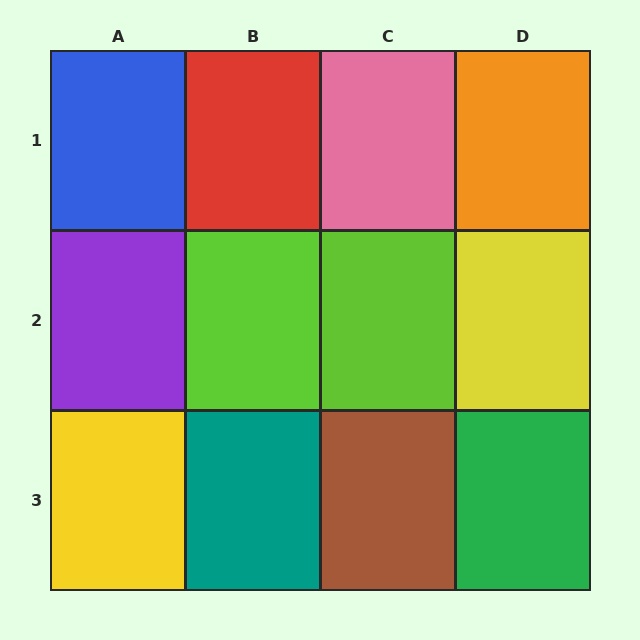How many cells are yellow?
2 cells are yellow.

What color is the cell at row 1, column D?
Orange.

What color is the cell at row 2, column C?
Lime.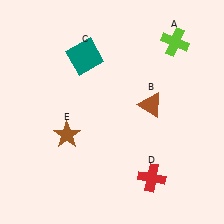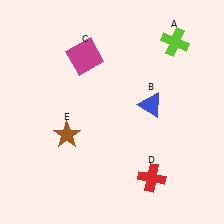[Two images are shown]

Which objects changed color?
B changed from brown to blue. C changed from teal to magenta.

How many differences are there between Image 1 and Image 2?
There are 2 differences between the two images.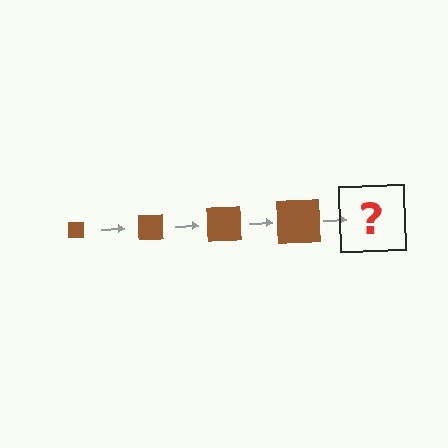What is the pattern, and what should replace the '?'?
The pattern is that the square gets progressively larger each step. The '?' should be a brown square, larger than the previous one.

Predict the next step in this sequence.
The next step is a brown square, larger than the previous one.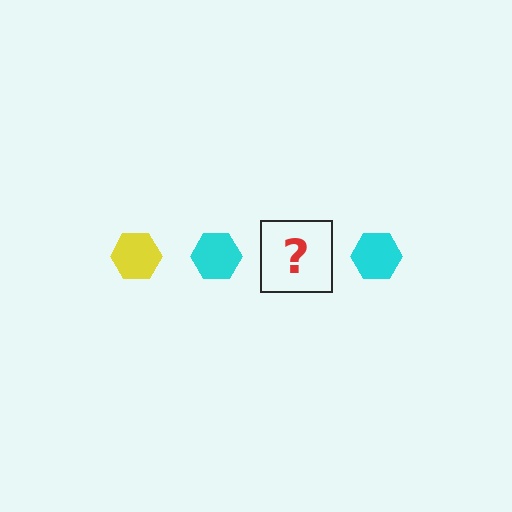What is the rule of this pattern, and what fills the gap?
The rule is that the pattern cycles through yellow, cyan hexagons. The gap should be filled with a yellow hexagon.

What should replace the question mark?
The question mark should be replaced with a yellow hexagon.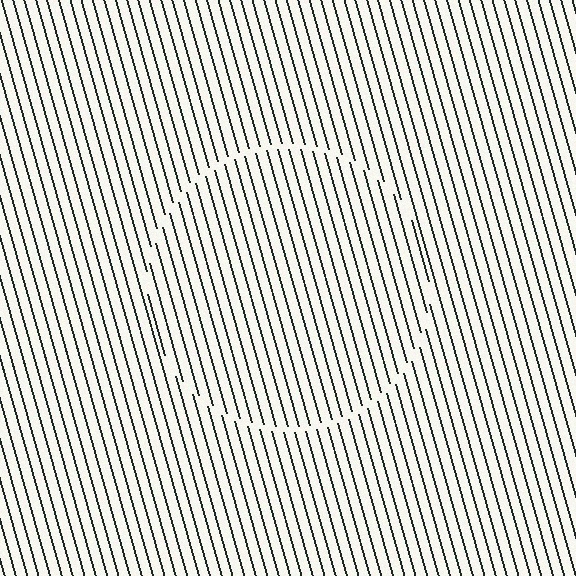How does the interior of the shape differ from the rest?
The interior of the shape contains the same grating, shifted by half a period — the contour is defined by the phase discontinuity where line-ends from the inner and outer gratings abut.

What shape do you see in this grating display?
An illusory circle. The interior of the shape contains the same grating, shifted by half a period — the contour is defined by the phase discontinuity where line-ends from the inner and outer gratings abut.